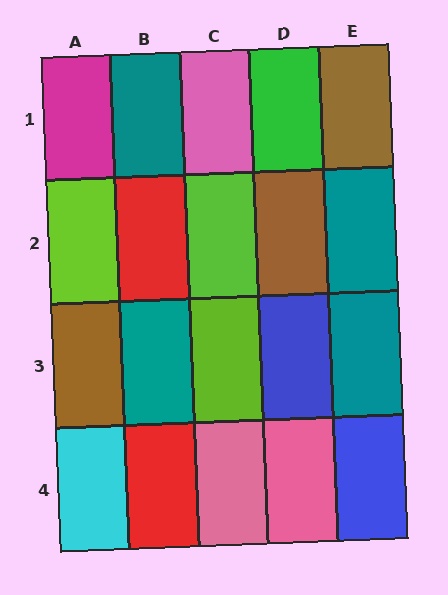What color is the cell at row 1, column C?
Pink.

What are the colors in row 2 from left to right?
Lime, red, lime, brown, teal.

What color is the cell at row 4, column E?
Blue.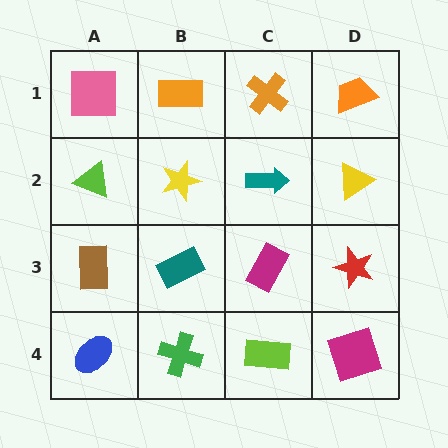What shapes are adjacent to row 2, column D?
An orange trapezoid (row 1, column D), a red star (row 3, column D), a teal arrow (row 2, column C).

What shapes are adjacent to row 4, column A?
A brown rectangle (row 3, column A), a green cross (row 4, column B).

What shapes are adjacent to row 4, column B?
A teal rectangle (row 3, column B), a blue ellipse (row 4, column A), a lime rectangle (row 4, column C).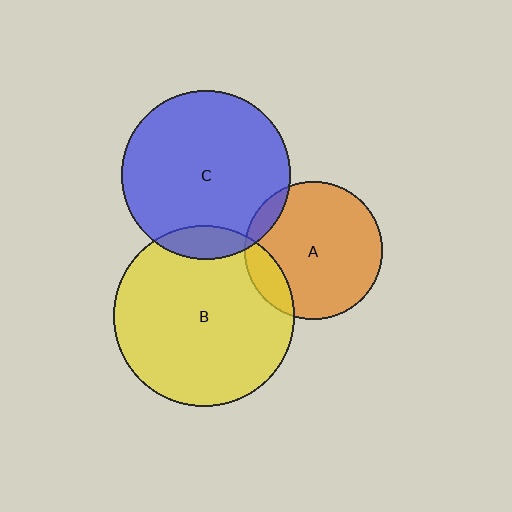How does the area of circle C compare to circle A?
Approximately 1.5 times.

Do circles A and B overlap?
Yes.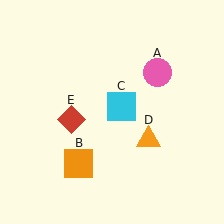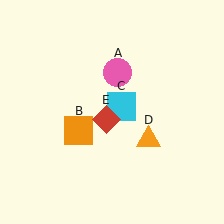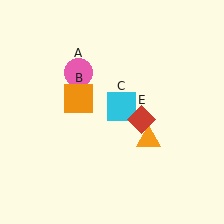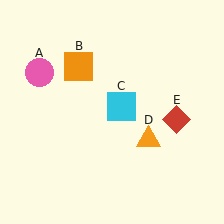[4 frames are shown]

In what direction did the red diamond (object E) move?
The red diamond (object E) moved right.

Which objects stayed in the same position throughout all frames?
Cyan square (object C) and orange triangle (object D) remained stationary.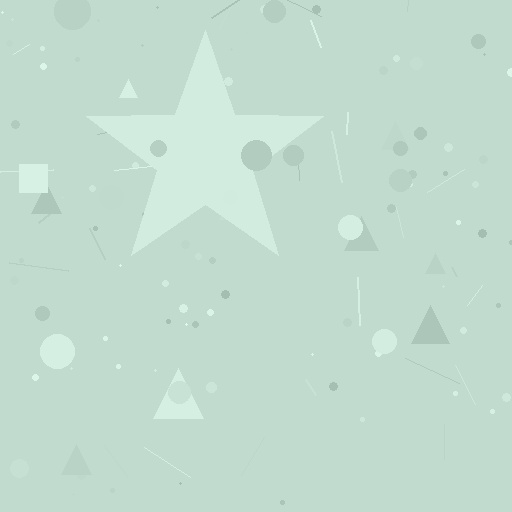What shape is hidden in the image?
A star is hidden in the image.